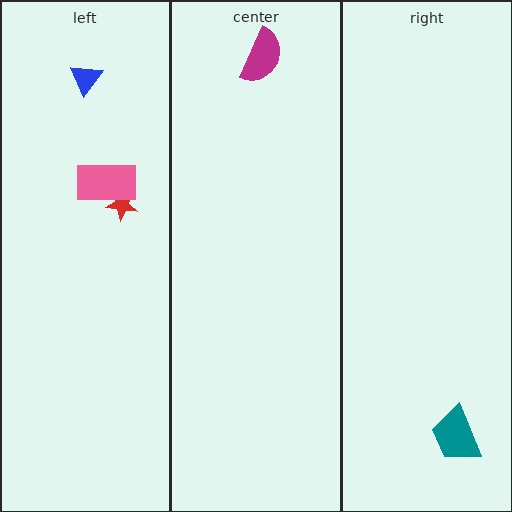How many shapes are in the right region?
1.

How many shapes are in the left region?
3.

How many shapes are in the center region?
1.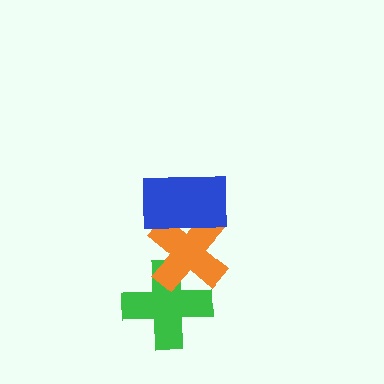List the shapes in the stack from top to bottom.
From top to bottom: the blue rectangle, the orange cross, the green cross.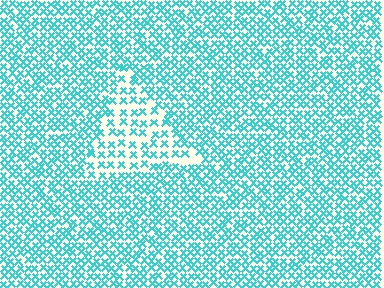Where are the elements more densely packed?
The elements are more densely packed outside the triangle boundary.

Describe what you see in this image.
The image contains small cyan elements arranged at two different densities. A triangle-shaped region is visible where the elements are less densely packed than the surrounding area.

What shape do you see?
I see a triangle.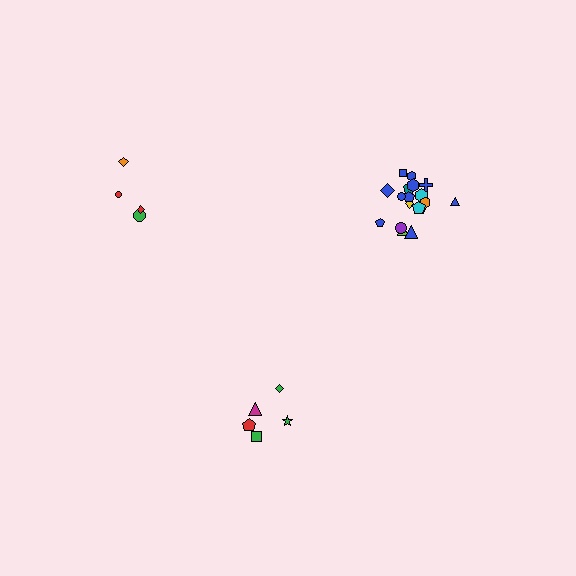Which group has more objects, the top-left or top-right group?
The top-right group.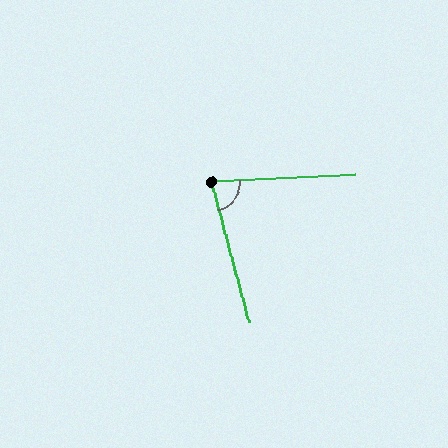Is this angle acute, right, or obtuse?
It is acute.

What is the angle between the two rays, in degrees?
Approximately 78 degrees.